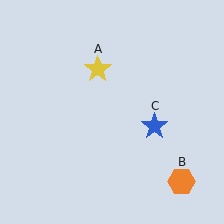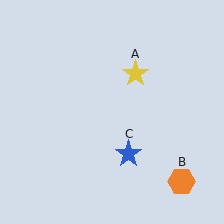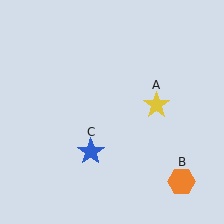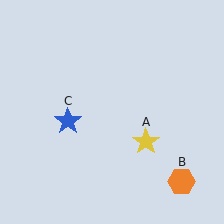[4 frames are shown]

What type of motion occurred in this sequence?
The yellow star (object A), blue star (object C) rotated clockwise around the center of the scene.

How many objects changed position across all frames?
2 objects changed position: yellow star (object A), blue star (object C).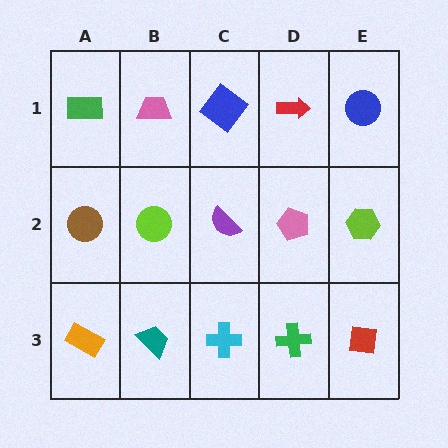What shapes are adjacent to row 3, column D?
A pink pentagon (row 2, column D), a cyan cross (row 3, column C), a red square (row 3, column E).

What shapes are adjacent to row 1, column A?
A brown circle (row 2, column A), a pink trapezoid (row 1, column B).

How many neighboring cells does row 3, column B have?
3.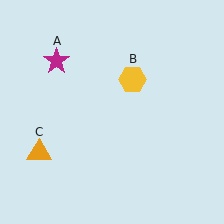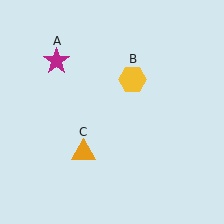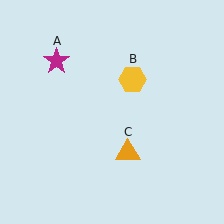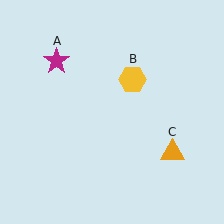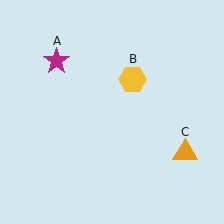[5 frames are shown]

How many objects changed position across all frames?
1 object changed position: orange triangle (object C).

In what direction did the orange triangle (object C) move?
The orange triangle (object C) moved right.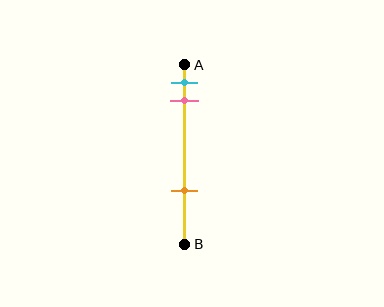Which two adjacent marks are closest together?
The cyan and pink marks are the closest adjacent pair.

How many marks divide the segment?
There are 3 marks dividing the segment.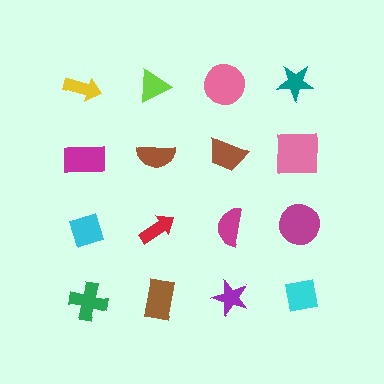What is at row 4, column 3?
A purple star.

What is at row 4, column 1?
A green cross.